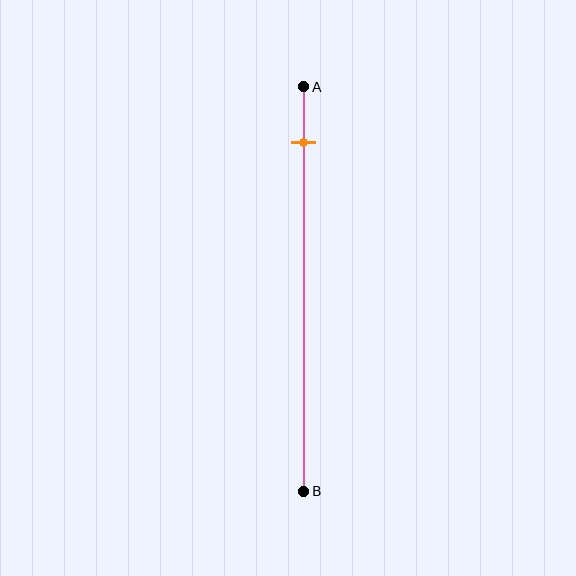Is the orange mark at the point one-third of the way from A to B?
No, the mark is at about 15% from A, not at the 33% one-third point.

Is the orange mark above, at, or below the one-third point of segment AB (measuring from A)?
The orange mark is above the one-third point of segment AB.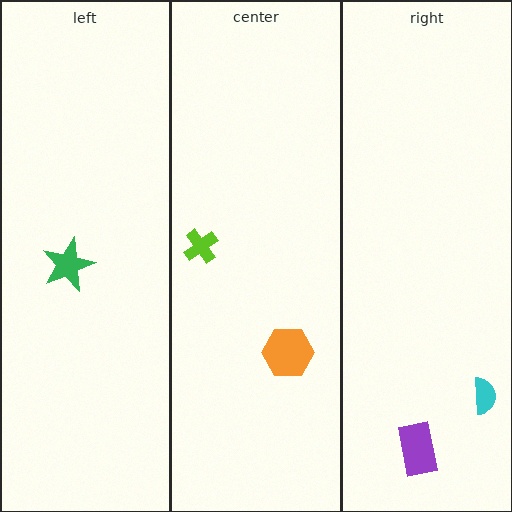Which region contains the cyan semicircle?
The right region.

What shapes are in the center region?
The lime cross, the orange hexagon.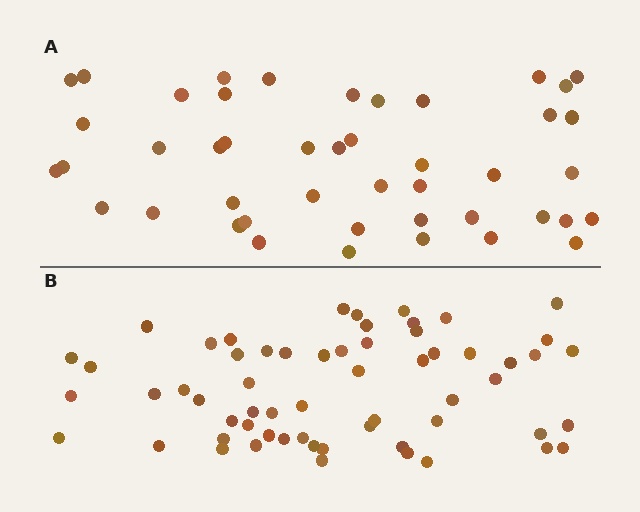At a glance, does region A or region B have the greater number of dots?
Region B (the bottom region) has more dots.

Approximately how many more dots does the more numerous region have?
Region B has approximately 15 more dots than region A.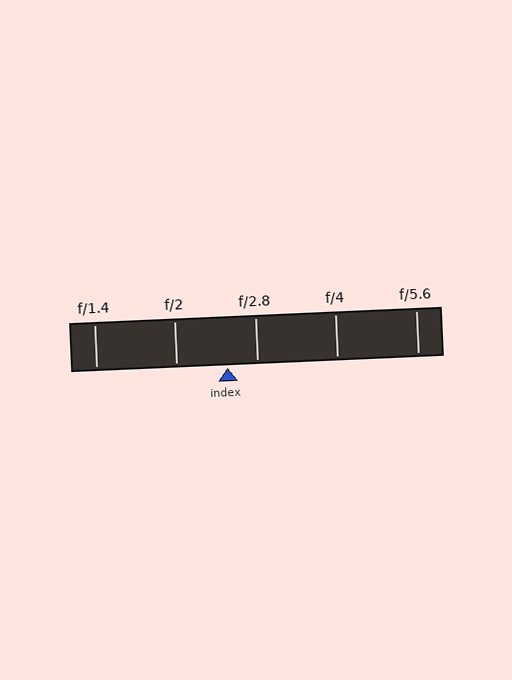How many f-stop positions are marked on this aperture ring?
There are 5 f-stop positions marked.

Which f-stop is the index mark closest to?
The index mark is closest to f/2.8.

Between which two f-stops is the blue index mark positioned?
The index mark is between f/2 and f/2.8.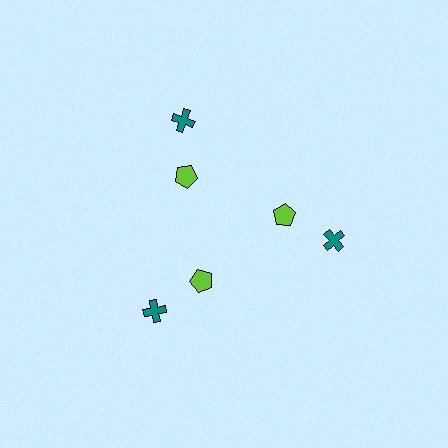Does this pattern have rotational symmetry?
Yes, this pattern has 3-fold rotational symmetry. It looks the same after rotating 120 degrees around the center.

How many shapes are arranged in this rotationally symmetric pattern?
There are 6 shapes, arranged in 3 groups of 2.